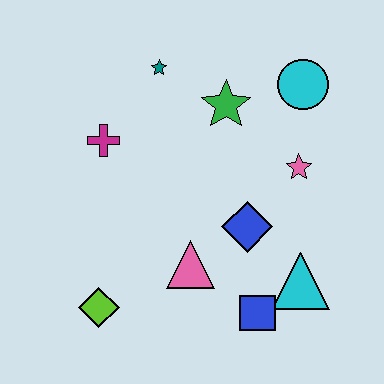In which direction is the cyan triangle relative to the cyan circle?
The cyan triangle is below the cyan circle.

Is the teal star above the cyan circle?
Yes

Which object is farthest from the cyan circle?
The lime diamond is farthest from the cyan circle.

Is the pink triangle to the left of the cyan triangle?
Yes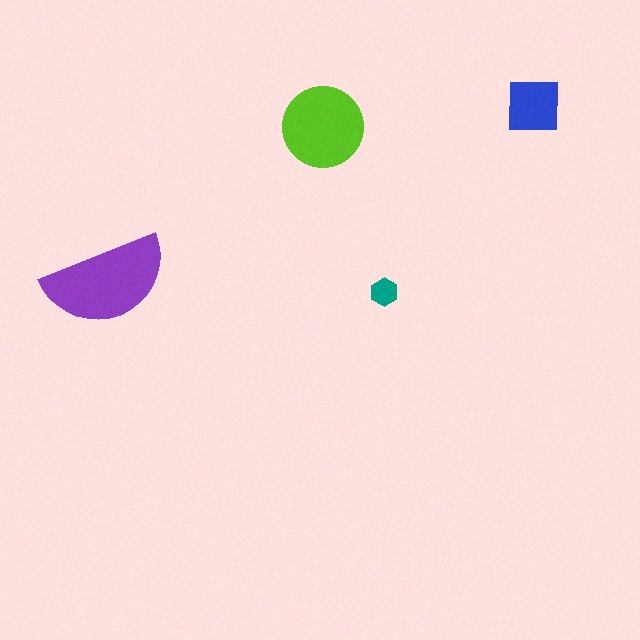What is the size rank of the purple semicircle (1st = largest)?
1st.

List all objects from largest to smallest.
The purple semicircle, the lime circle, the blue square, the teal hexagon.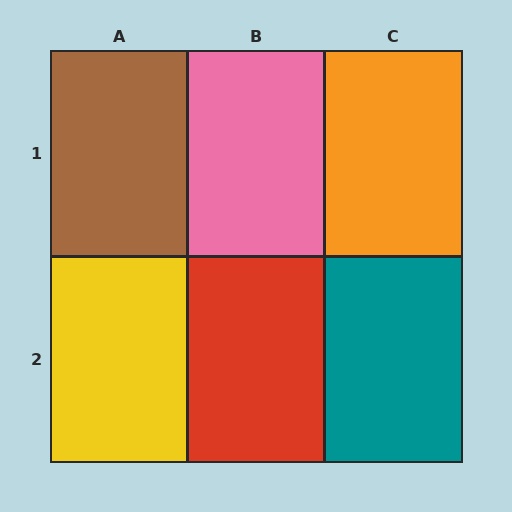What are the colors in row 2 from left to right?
Yellow, red, teal.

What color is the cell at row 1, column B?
Pink.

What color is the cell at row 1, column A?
Brown.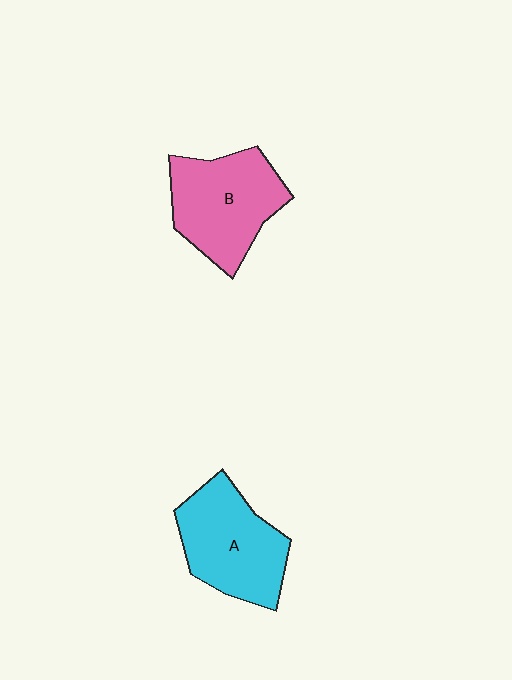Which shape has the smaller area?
Shape A (cyan).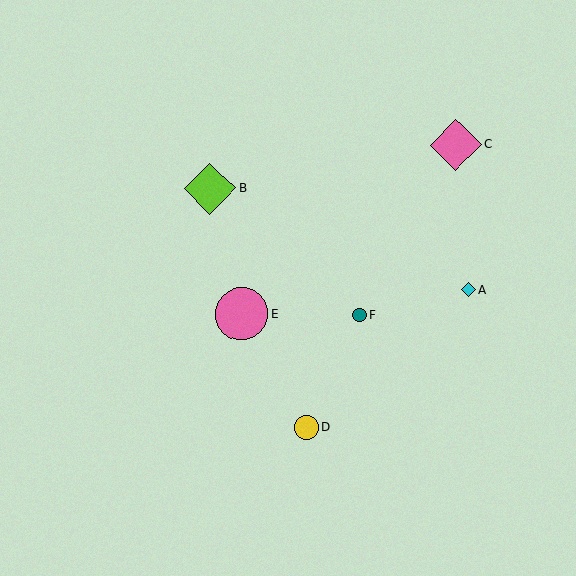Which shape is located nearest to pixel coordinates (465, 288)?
The cyan diamond (labeled A) at (469, 290) is nearest to that location.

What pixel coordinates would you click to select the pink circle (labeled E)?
Click at (242, 314) to select the pink circle E.